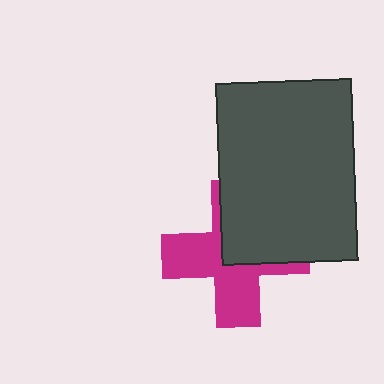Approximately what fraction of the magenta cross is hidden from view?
Roughly 44% of the magenta cross is hidden behind the dark gray rectangle.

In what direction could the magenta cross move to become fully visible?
The magenta cross could move toward the lower-left. That would shift it out from behind the dark gray rectangle entirely.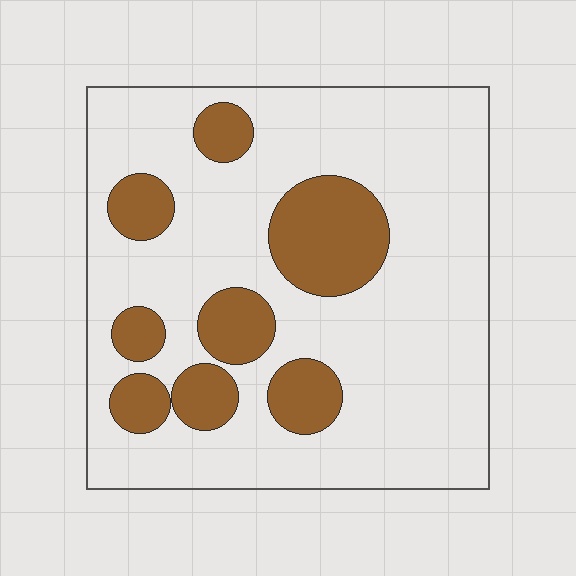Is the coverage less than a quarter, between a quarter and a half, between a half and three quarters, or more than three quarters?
Less than a quarter.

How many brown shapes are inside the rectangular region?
8.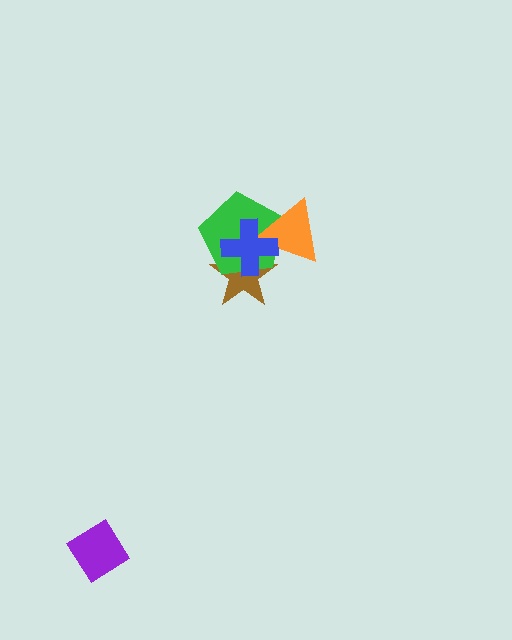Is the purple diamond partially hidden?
No, no other shape covers it.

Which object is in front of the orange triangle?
The blue cross is in front of the orange triangle.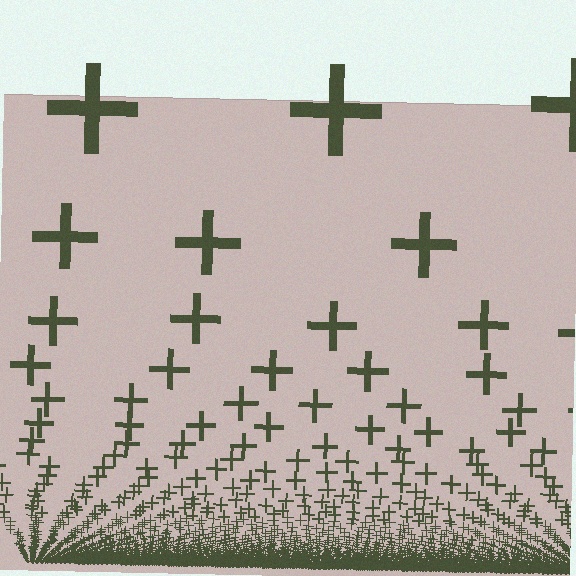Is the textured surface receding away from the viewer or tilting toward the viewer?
The surface appears to tilt toward the viewer. Texture elements get larger and sparser toward the top.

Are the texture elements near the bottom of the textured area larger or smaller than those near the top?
Smaller. The gradient is inverted — elements near the bottom are smaller and denser.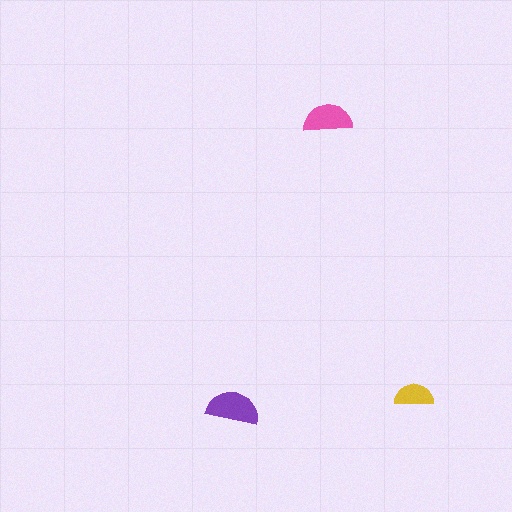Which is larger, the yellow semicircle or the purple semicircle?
The purple one.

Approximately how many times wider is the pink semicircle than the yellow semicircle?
About 1.5 times wider.